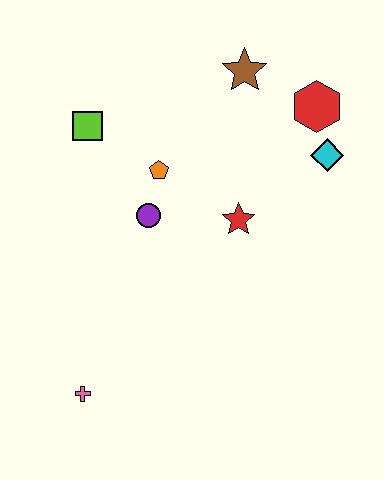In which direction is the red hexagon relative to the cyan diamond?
The red hexagon is above the cyan diamond.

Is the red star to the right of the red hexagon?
No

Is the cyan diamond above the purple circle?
Yes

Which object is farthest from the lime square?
The pink cross is farthest from the lime square.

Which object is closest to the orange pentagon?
The purple circle is closest to the orange pentagon.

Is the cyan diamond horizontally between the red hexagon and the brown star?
No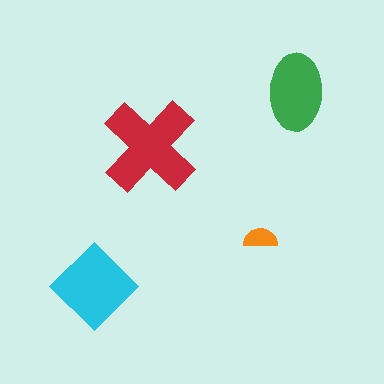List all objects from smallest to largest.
The orange semicircle, the green ellipse, the cyan diamond, the red cross.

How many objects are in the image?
There are 4 objects in the image.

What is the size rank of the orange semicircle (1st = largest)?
4th.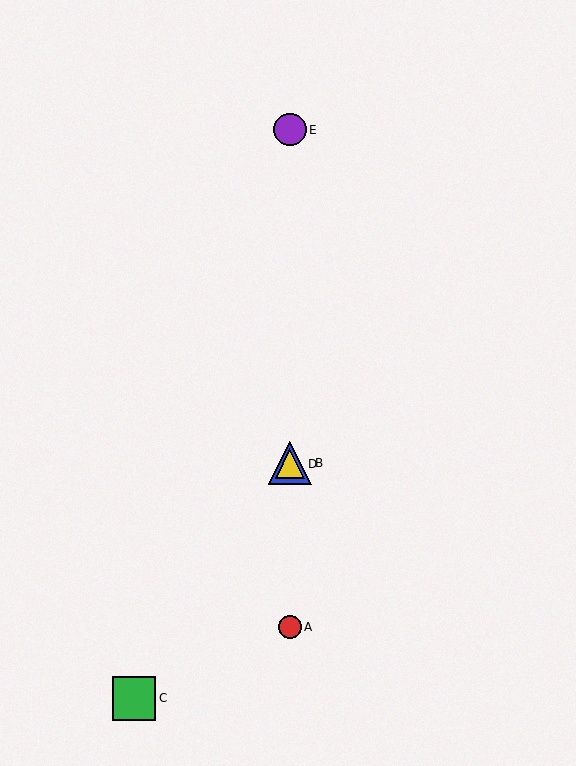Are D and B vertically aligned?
Yes, both are at x≈290.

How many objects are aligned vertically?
4 objects (A, B, D, E) are aligned vertically.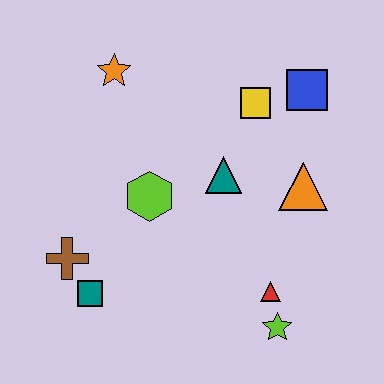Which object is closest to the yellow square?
The blue square is closest to the yellow square.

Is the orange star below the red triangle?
No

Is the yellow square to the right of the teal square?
Yes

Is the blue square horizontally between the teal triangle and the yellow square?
No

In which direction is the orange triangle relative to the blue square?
The orange triangle is below the blue square.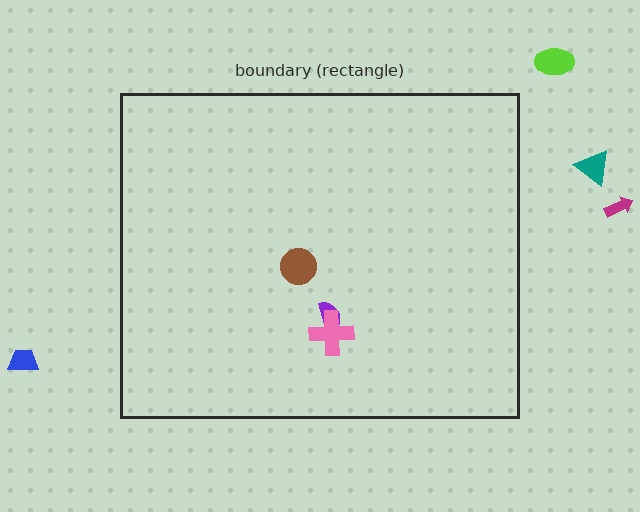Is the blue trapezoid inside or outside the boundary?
Outside.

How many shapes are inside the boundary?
3 inside, 4 outside.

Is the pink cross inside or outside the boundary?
Inside.